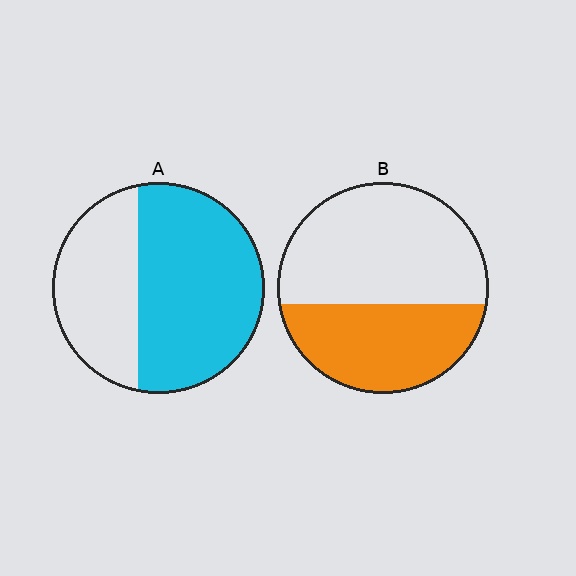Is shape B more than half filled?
No.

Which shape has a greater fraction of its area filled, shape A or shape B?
Shape A.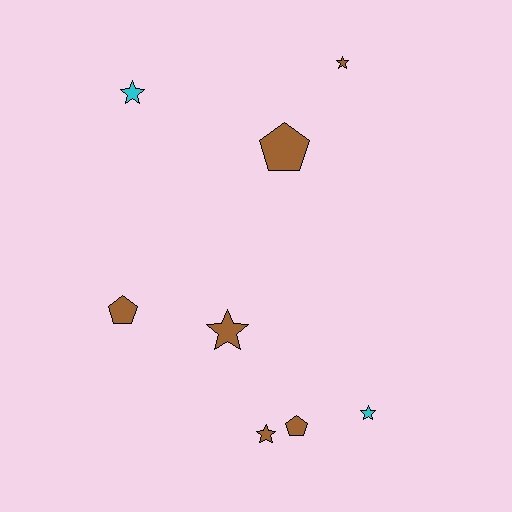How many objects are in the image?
There are 8 objects.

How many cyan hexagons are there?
There are no cyan hexagons.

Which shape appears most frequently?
Star, with 5 objects.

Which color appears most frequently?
Brown, with 6 objects.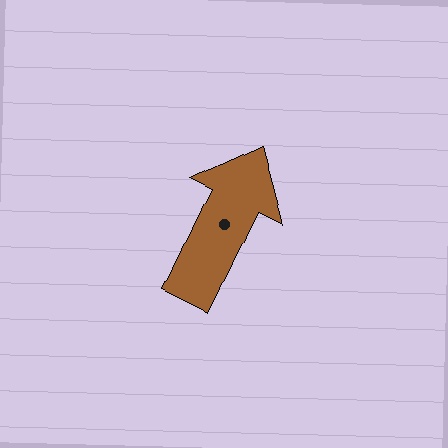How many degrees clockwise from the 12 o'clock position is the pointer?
Approximately 26 degrees.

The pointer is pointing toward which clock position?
Roughly 1 o'clock.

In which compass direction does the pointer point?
Northeast.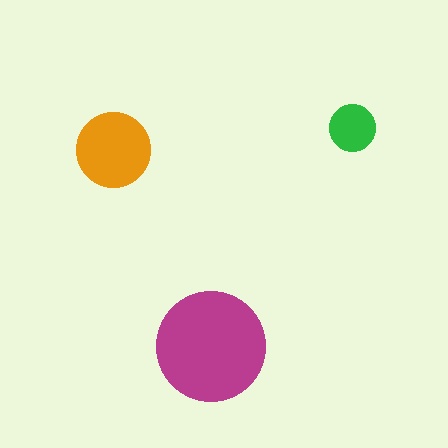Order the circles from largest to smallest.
the magenta one, the orange one, the green one.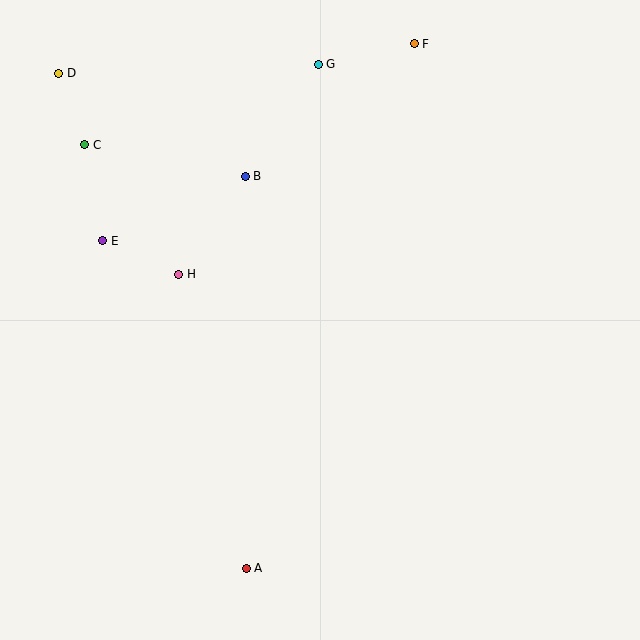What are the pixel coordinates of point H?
Point H is at (179, 275).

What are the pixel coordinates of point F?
Point F is at (414, 44).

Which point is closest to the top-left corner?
Point D is closest to the top-left corner.